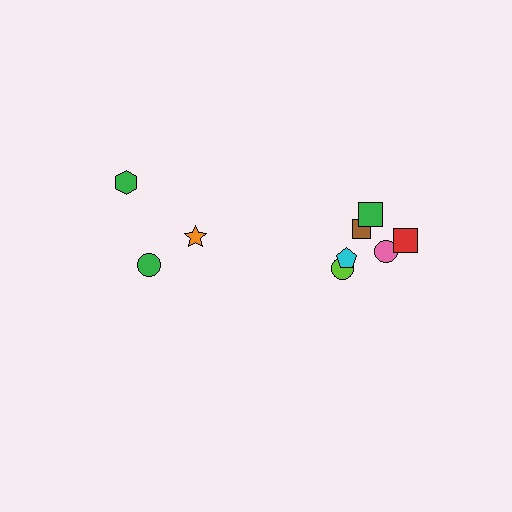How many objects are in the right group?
There are 6 objects.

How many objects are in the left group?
There are 3 objects.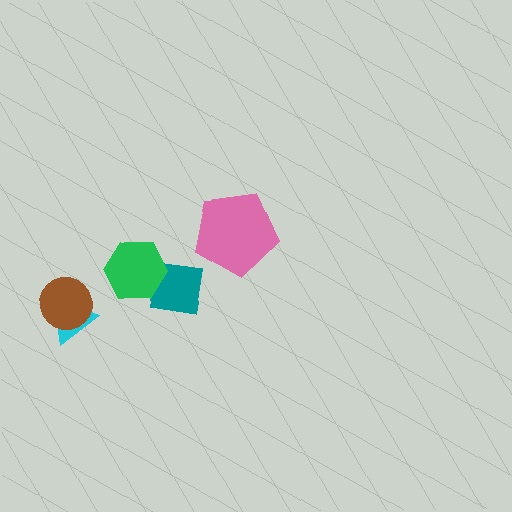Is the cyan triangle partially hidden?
Yes, it is partially covered by another shape.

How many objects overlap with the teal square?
1 object overlaps with the teal square.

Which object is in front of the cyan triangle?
The brown circle is in front of the cyan triangle.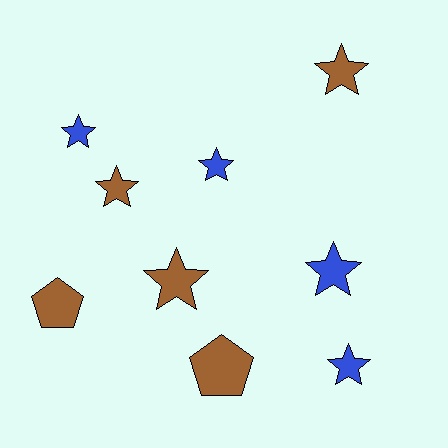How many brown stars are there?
There are 3 brown stars.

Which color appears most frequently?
Brown, with 5 objects.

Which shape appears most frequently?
Star, with 7 objects.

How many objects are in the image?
There are 9 objects.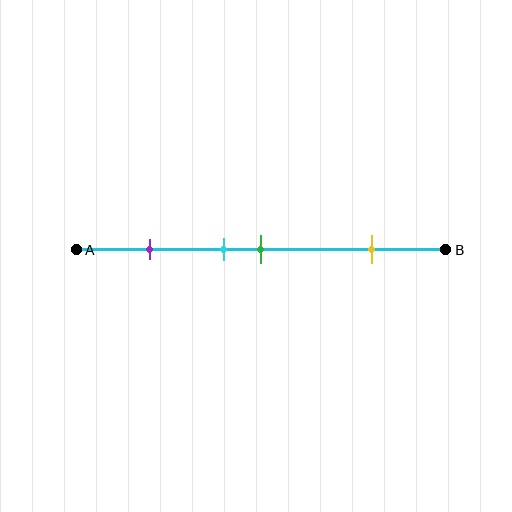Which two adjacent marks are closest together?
The cyan and green marks are the closest adjacent pair.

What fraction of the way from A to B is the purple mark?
The purple mark is approximately 20% (0.2) of the way from A to B.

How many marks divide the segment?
There are 4 marks dividing the segment.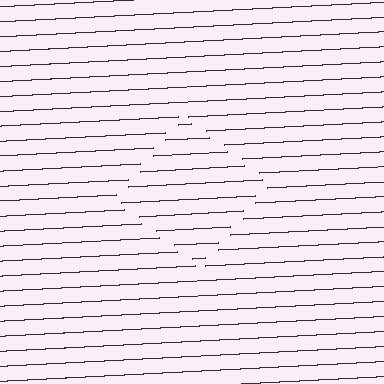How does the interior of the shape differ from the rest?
The interior of the shape contains the same grating, shifted by half a period — the contour is defined by the phase discontinuity where line-ends from the inner and outer gratings abut.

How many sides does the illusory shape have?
4 sides — the line-ends trace a square.